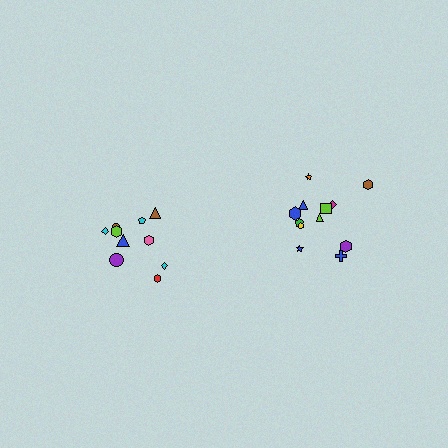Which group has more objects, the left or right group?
The right group.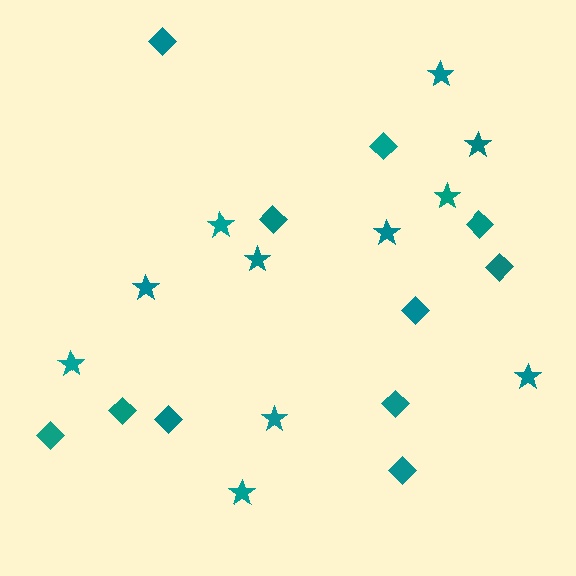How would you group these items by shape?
There are 2 groups: one group of stars (11) and one group of diamonds (11).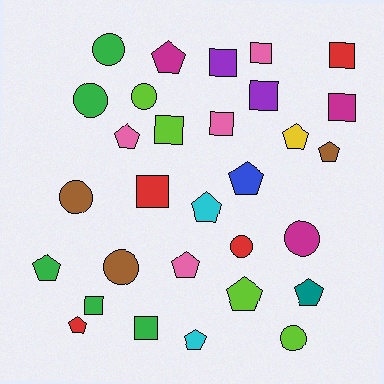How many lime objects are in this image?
There are 4 lime objects.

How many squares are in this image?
There are 10 squares.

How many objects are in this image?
There are 30 objects.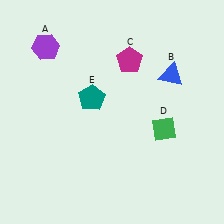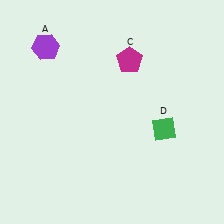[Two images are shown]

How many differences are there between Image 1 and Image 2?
There are 2 differences between the two images.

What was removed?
The blue triangle (B), the teal pentagon (E) were removed in Image 2.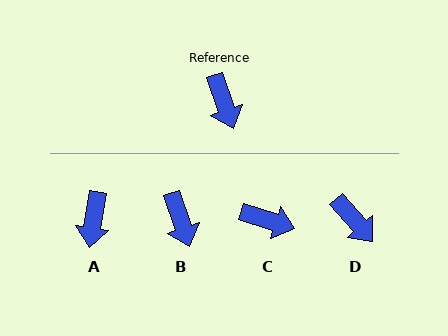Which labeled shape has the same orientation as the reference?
B.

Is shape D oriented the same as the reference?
No, it is off by about 22 degrees.